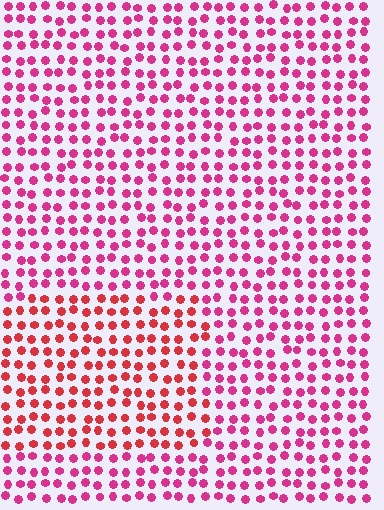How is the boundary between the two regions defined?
The boundary is defined purely by a slight shift in hue (about 28 degrees). Spacing, size, and orientation are identical on both sides.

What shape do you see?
I see a rectangle.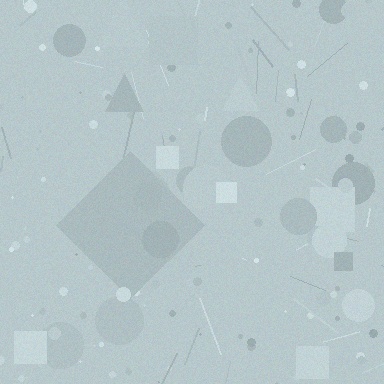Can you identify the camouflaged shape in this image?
The camouflaged shape is a diamond.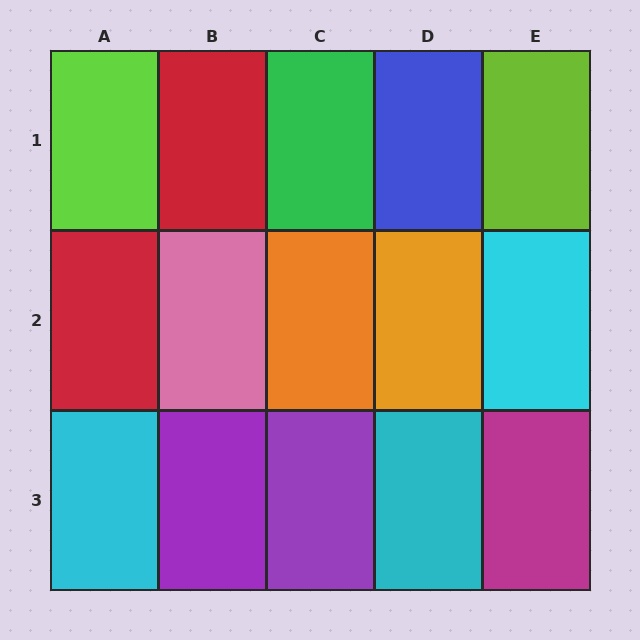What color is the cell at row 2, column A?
Red.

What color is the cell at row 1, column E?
Lime.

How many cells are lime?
2 cells are lime.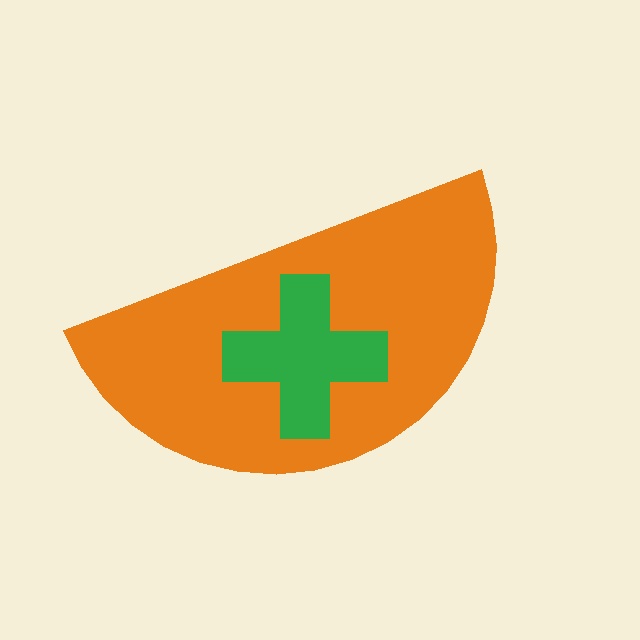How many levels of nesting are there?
2.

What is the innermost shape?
The green cross.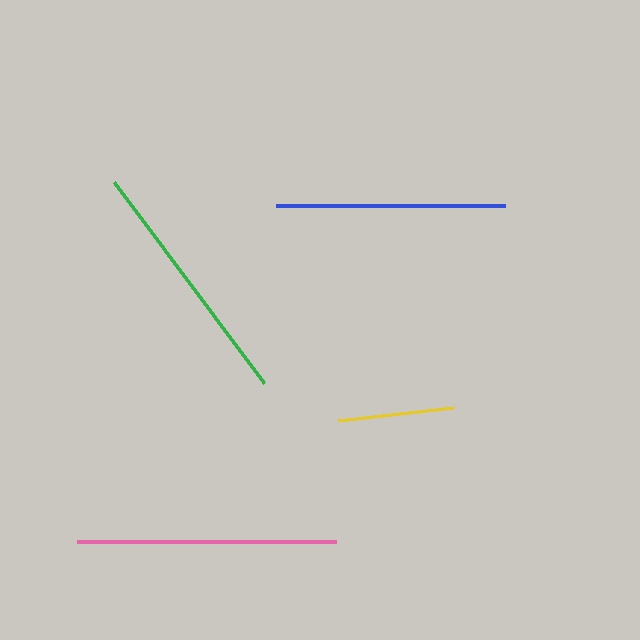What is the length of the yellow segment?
The yellow segment is approximately 116 pixels long.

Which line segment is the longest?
The pink line is the longest at approximately 259 pixels.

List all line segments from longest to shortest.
From longest to shortest: pink, green, blue, yellow.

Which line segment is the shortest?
The yellow line is the shortest at approximately 116 pixels.